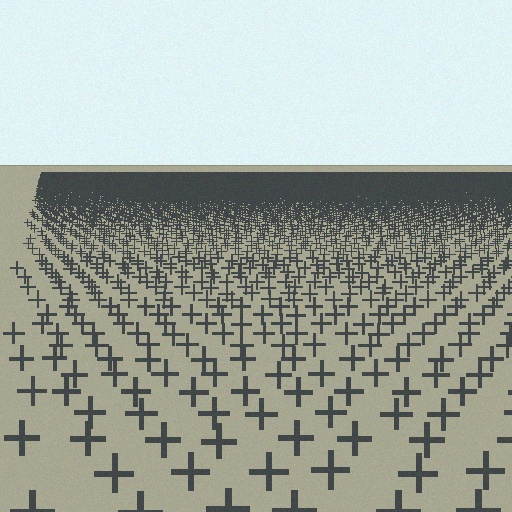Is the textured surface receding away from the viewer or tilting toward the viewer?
The surface is receding away from the viewer. Texture elements get smaller and denser toward the top.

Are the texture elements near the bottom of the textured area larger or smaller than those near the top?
Larger. Near the bottom, elements are closer to the viewer and appear at a bigger on-screen size.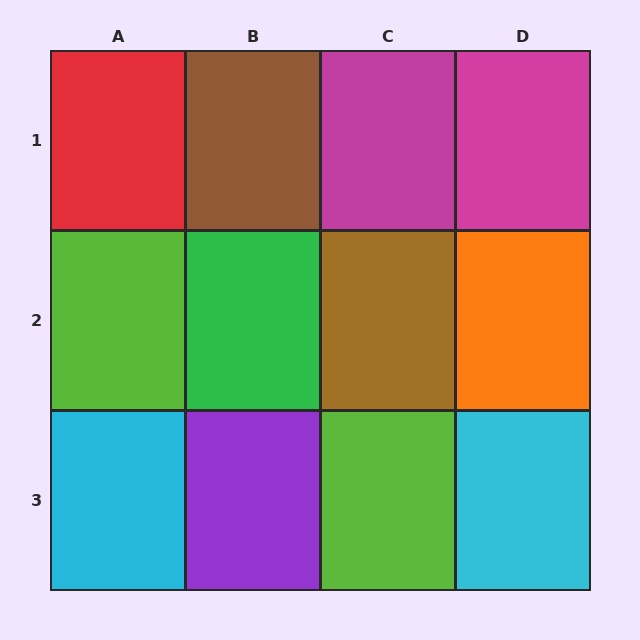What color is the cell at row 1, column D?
Magenta.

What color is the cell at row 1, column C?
Magenta.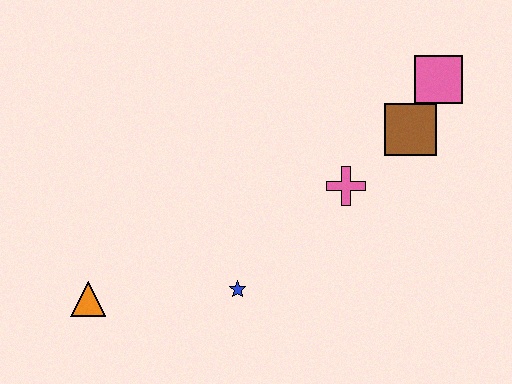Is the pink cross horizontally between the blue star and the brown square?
Yes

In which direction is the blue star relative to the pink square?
The blue star is below the pink square.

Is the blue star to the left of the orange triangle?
No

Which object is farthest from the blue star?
The pink square is farthest from the blue star.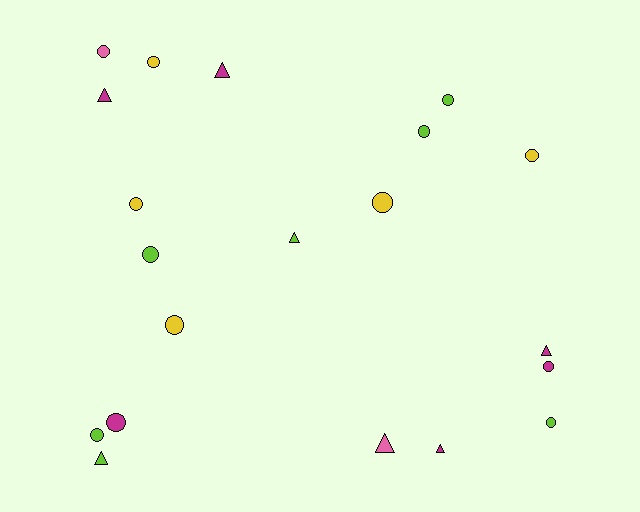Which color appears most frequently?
Lime, with 7 objects.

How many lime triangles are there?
There are 2 lime triangles.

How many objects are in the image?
There are 20 objects.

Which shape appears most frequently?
Circle, with 13 objects.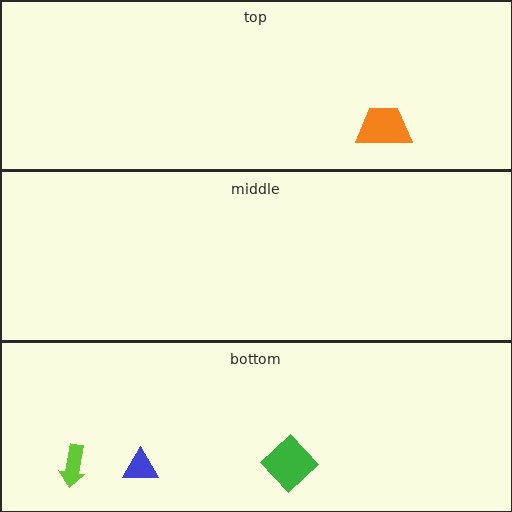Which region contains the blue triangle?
The bottom region.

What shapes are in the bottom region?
The blue triangle, the green diamond, the lime arrow.